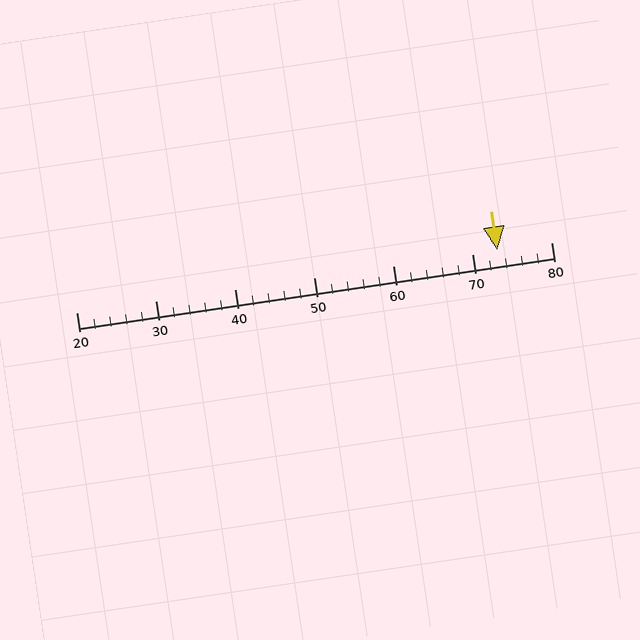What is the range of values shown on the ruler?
The ruler shows values from 20 to 80.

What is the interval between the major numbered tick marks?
The major tick marks are spaced 10 units apart.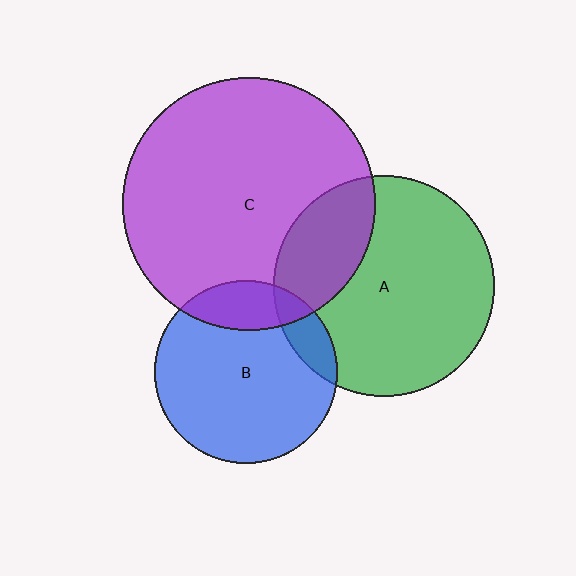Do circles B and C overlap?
Yes.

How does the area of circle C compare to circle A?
Approximately 1.3 times.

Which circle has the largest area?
Circle C (purple).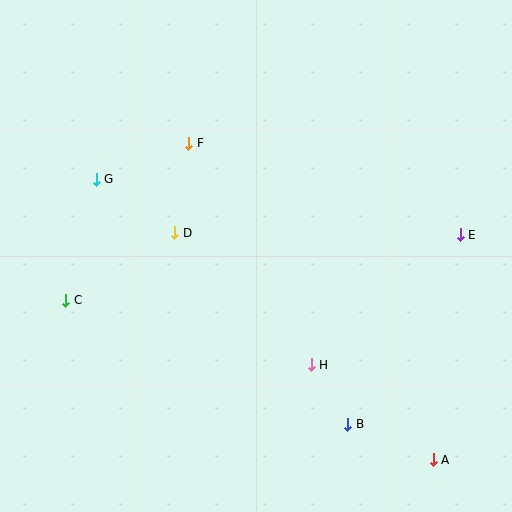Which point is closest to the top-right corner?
Point E is closest to the top-right corner.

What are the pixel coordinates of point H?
Point H is at (311, 365).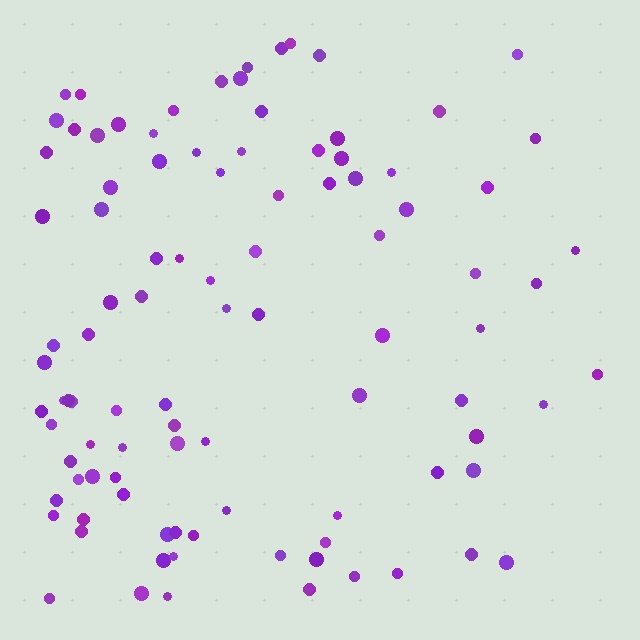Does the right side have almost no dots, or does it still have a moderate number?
Still a moderate number, just noticeably fewer than the left.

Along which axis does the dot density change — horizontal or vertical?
Horizontal.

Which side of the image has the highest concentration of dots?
The left.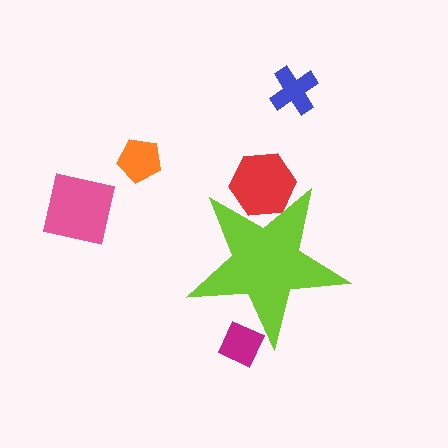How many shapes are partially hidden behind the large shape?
2 shapes are partially hidden.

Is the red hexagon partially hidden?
Yes, the red hexagon is partially hidden behind the lime star.